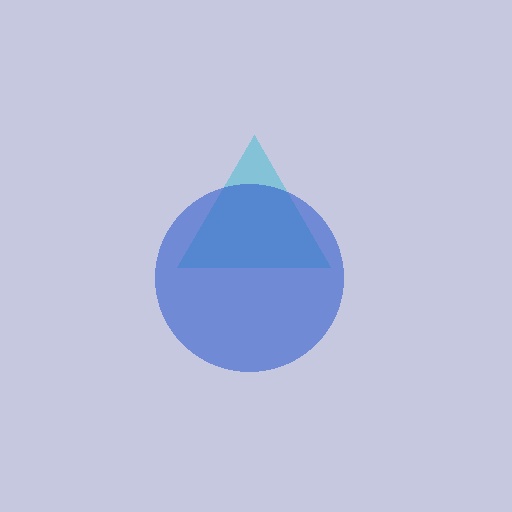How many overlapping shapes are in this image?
There are 2 overlapping shapes in the image.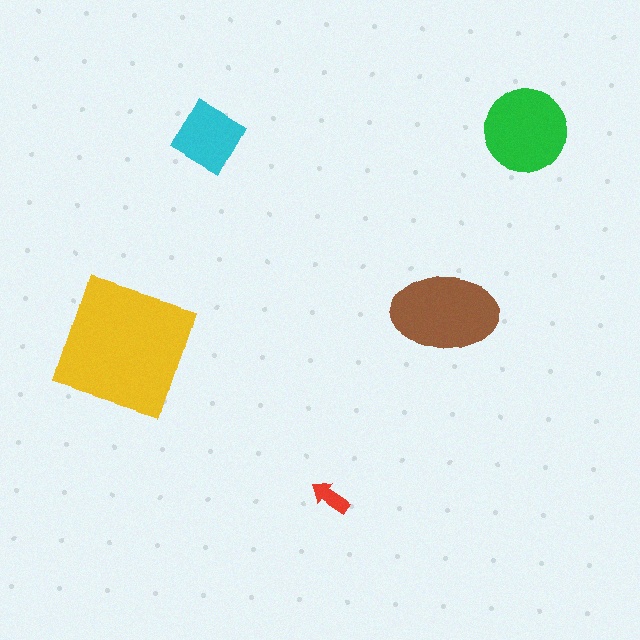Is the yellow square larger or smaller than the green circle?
Larger.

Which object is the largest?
The yellow square.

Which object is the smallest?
The red arrow.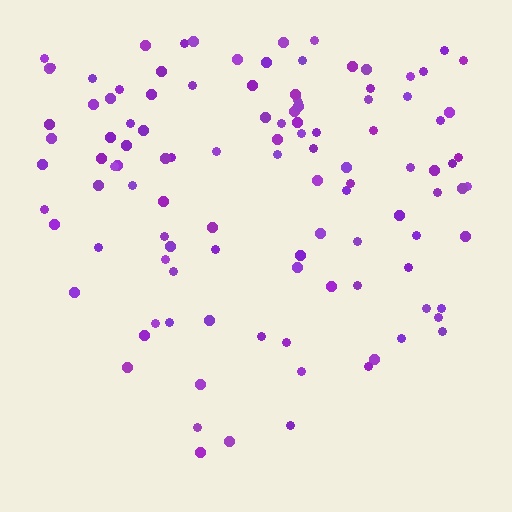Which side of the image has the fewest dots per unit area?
The bottom.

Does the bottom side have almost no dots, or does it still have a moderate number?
Still a moderate number, just noticeably fewer than the top.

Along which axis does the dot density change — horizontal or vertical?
Vertical.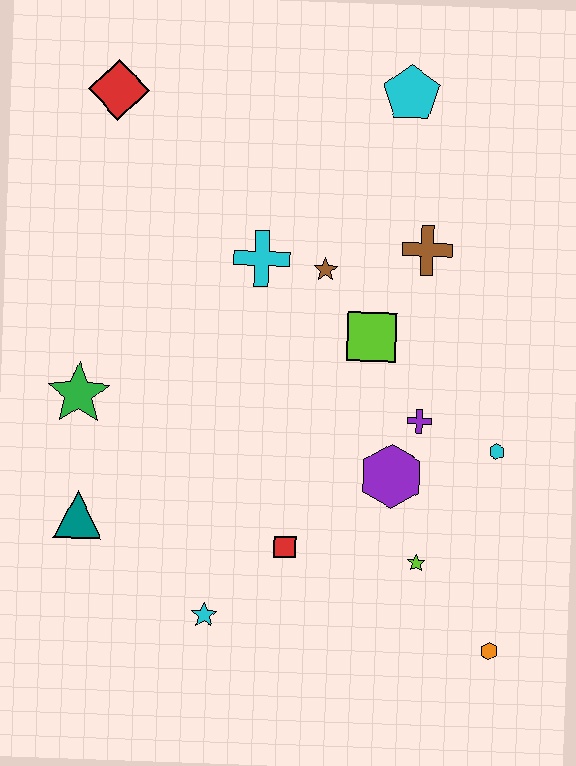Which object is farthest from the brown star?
The orange hexagon is farthest from the brown star.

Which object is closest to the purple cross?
The purple hexagon is closest to the purple cross.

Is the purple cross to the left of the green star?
No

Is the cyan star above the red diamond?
No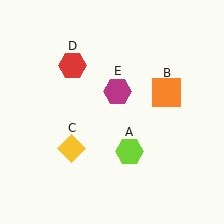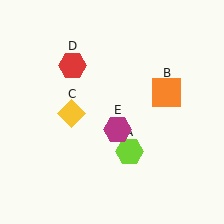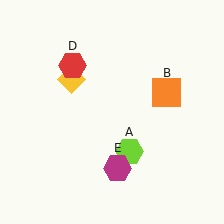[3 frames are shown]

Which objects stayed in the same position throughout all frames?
Lime hexagon (object A) and orange square (object B) and red hexagon (object D) remained stationary.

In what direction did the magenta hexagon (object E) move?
The magenta hexagon (object E) moved down.